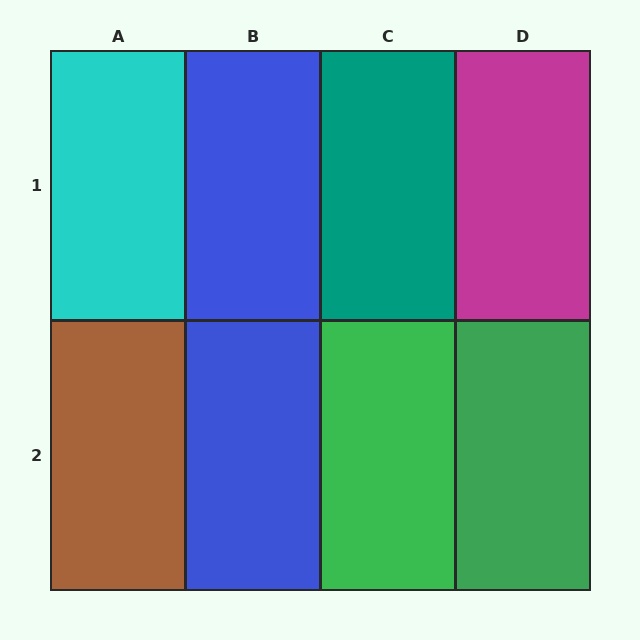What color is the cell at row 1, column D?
Magenta.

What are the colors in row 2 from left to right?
Brown, blue, green, green.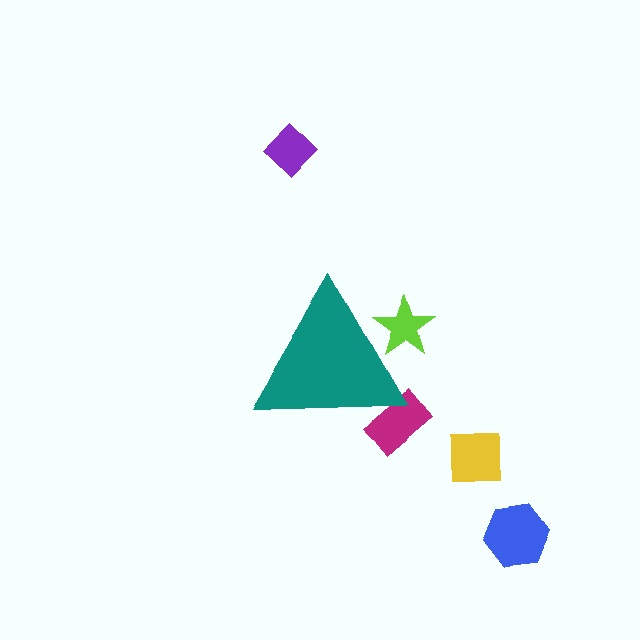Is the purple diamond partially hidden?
No, the purple diamond is fully visible.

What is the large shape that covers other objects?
A teal triangle.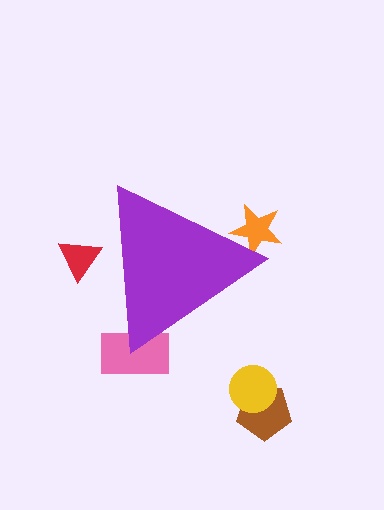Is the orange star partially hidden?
Yes, the orange star is partially hidden behind the purple triangle.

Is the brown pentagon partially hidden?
No, the brown pentagon is fully visible.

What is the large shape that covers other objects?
A purple triangle.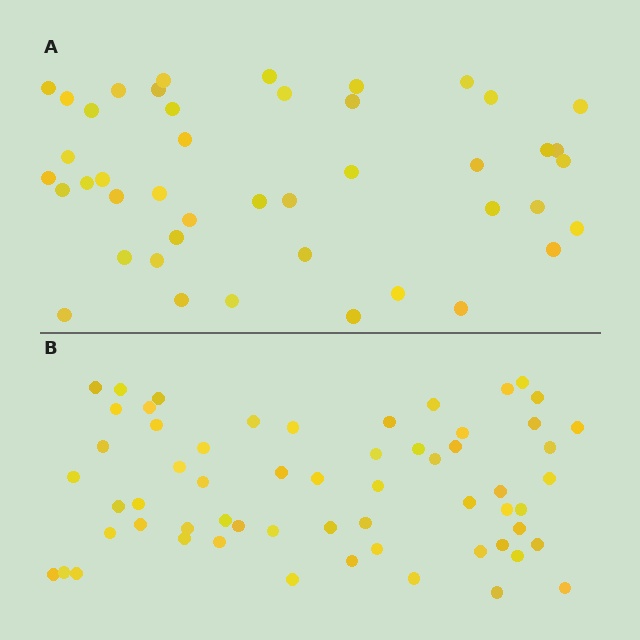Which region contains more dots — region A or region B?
Region B (the bottom region) has more dots.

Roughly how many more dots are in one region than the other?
Region B has approximately 15 more dots than region A.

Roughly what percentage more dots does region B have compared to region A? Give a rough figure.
About 35% more.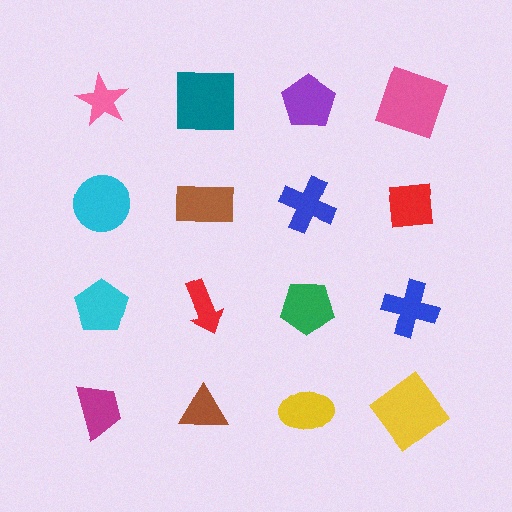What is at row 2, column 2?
A brown rectangle.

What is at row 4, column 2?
A brown triangle.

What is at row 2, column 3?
A blue cross.